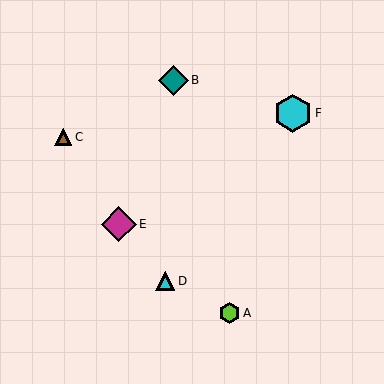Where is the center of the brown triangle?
The center of the brown triangle is at (63, 137).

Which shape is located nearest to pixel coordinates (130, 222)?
The magenta diamond (labeled E) at (119, 224) is nearest to that location.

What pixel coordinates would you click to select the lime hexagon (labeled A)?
Click at (229, 313) to select the lime hexagon A.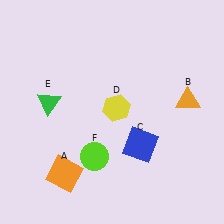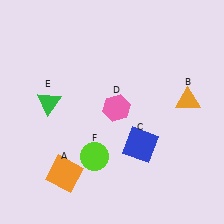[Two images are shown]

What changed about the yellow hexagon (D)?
In Image 1, D is yellow. In Image 2, it changed to pink.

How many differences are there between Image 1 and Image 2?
There is 1 difference between the two images.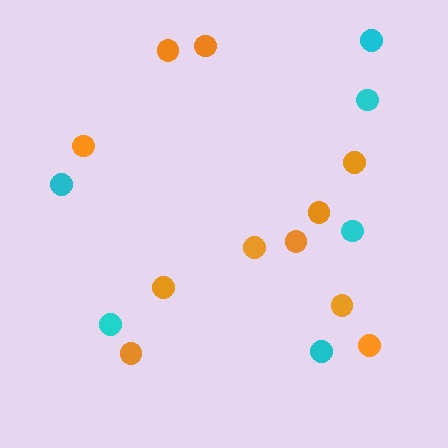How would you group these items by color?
There are 2 groups: one group of orange circles (11) and one group of cyan circles (6).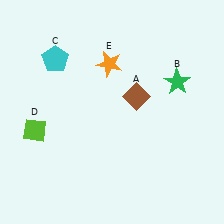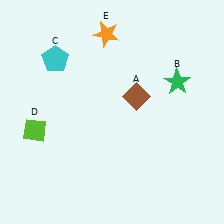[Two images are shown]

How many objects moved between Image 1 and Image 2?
1 object moved between the two images.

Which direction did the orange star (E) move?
The orange star (E) moved up.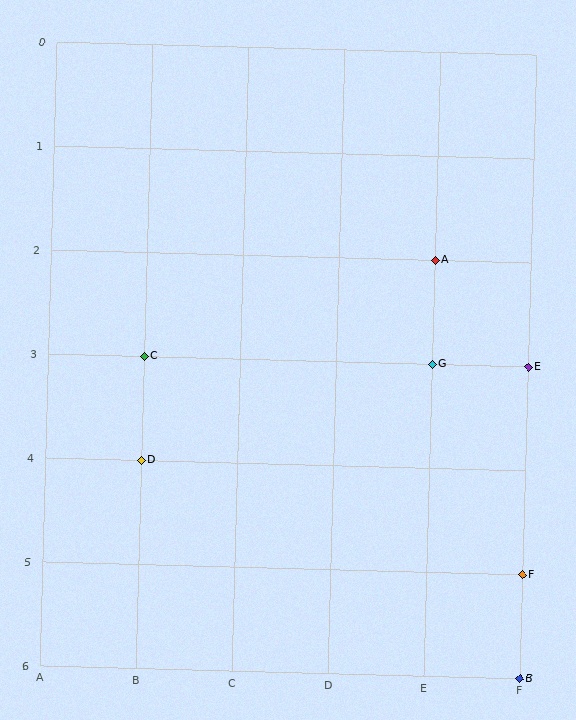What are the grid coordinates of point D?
Point D is at grid coordinates (B, 4).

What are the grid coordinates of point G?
Point G is at grid coordinates (E, 3).